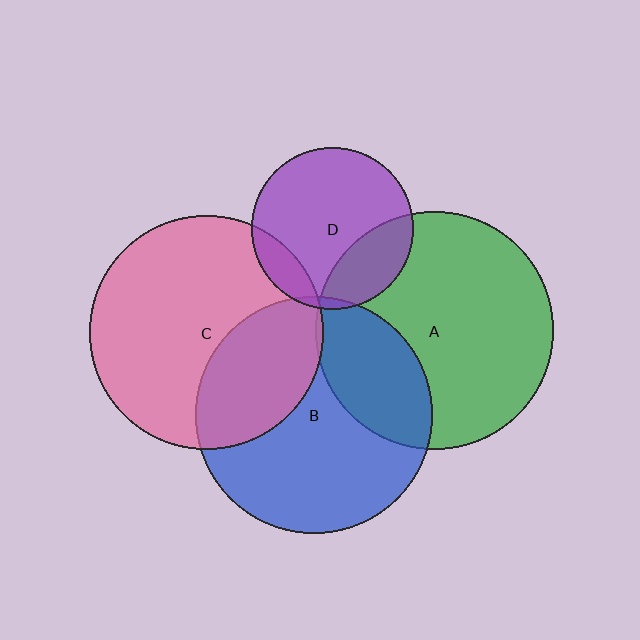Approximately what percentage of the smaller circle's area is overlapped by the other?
Approximately 15%.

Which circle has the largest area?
Circle A (green).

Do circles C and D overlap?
Yes.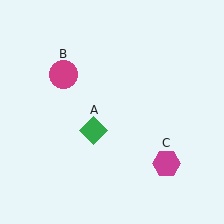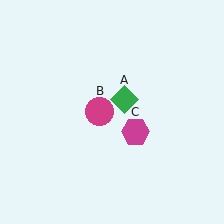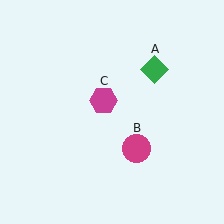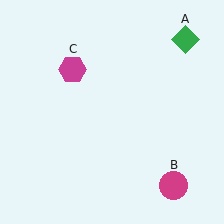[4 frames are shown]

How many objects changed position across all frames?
3 objects changed position: green diamond (object A), magenta circle (object B), magenta hexagon (object C).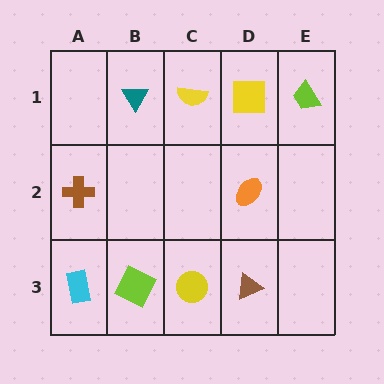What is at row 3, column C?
A yellow circle.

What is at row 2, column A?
A brown cross.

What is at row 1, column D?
A yellow square.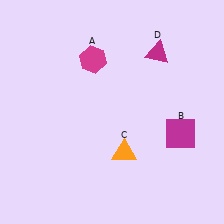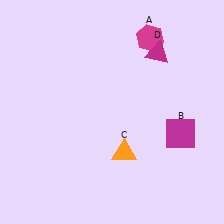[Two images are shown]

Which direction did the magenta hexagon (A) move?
The magenta hexagon (A) moved right.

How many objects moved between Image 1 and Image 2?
1 object moved between the two images.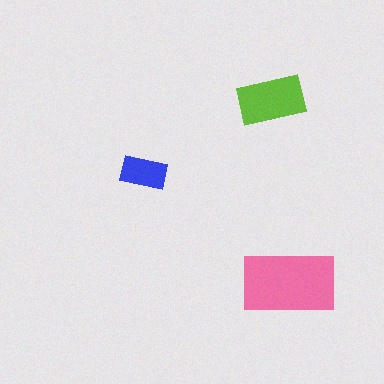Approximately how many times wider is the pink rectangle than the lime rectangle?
About 1.5 times wider.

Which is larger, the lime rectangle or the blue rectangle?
The lime one.